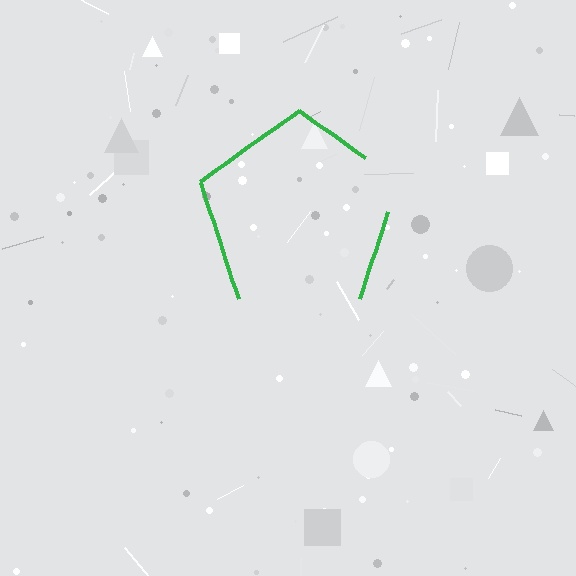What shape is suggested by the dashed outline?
The dashed outline suggests a pentagon.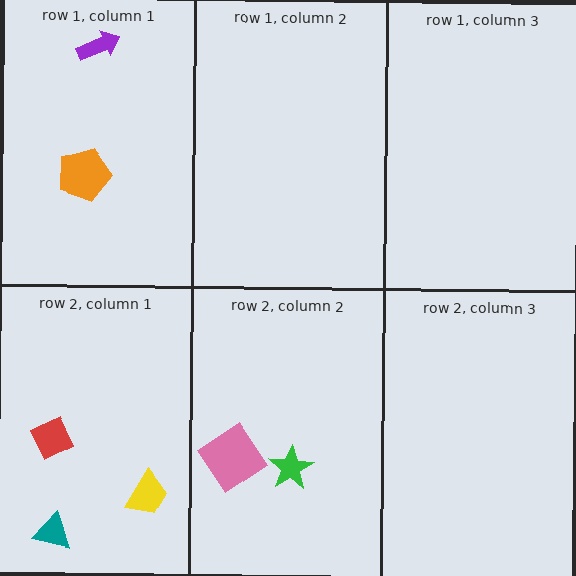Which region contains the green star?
The row 2, column 2 region.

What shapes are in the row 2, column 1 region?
The red diamond, the yellow trapezoid, the teal triangle.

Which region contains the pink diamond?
The row 2, column 2 region.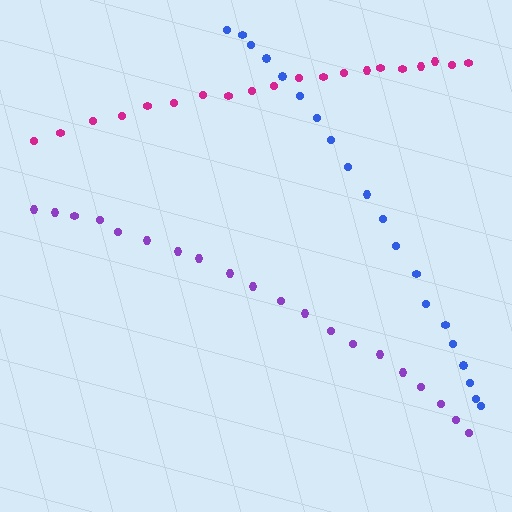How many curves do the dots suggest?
There are 3 distinct paths.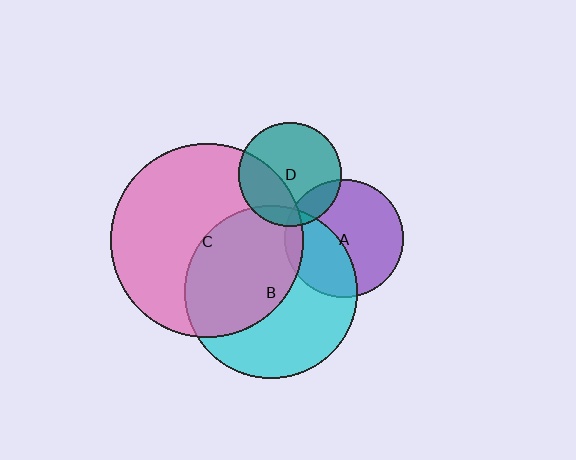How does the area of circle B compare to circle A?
Approximately 2.1 times.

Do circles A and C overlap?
Yes.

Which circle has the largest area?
Circle C (pink).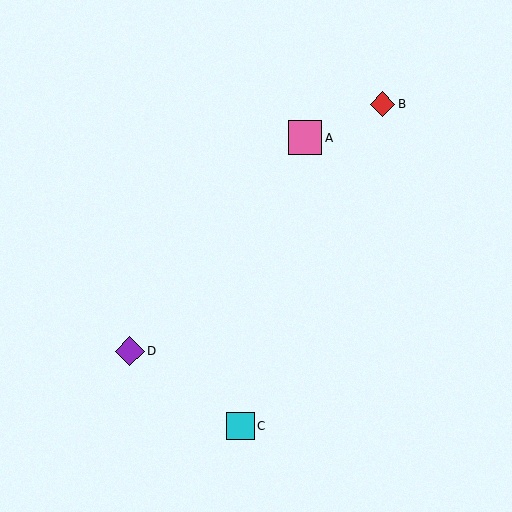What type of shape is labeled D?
Shape D is a purple diamond.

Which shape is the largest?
The pink square (labeled A) is the largest.